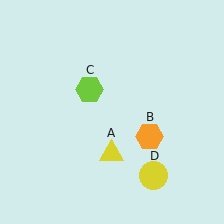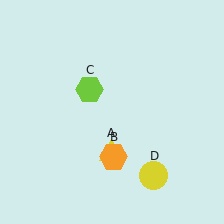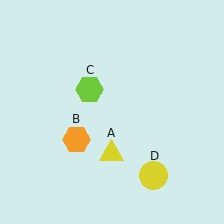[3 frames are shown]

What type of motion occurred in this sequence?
The orange hexagon (object B) rotated clockwise around the center of the scene.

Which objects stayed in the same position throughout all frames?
Yellow triangle (object A) and lime hexagon (object C) and yellow circle (object D) remained stationary.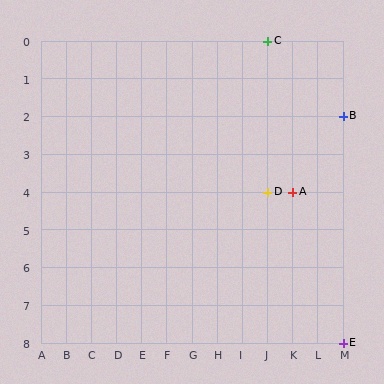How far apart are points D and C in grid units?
Points D and C are 4 rows apart.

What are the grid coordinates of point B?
Point B is at grid coordinates (M, 2).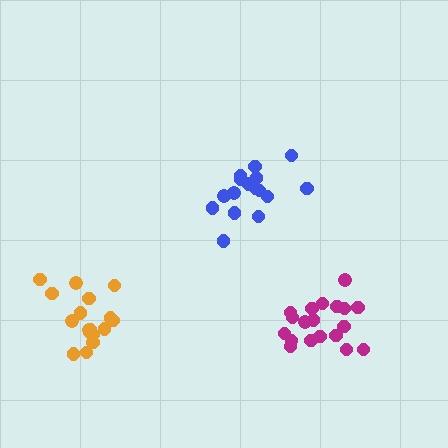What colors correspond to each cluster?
The clusters are colored: blue, orange, magenta.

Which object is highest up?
The blue cluster is topmost.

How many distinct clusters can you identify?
There are 3 distinct clusters.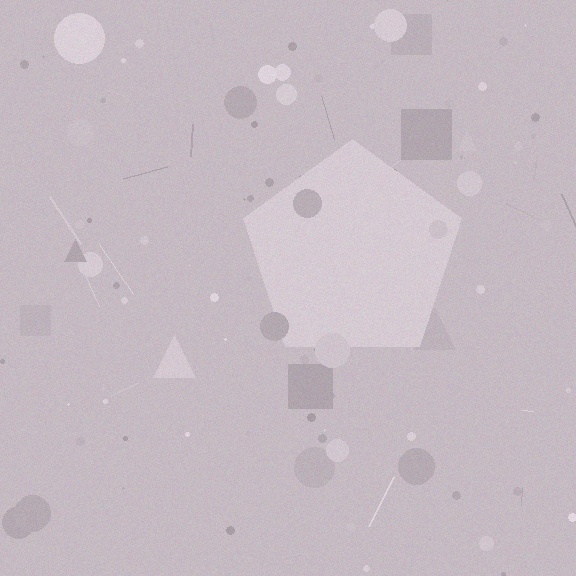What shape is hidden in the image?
A pentagon is hidden in the image.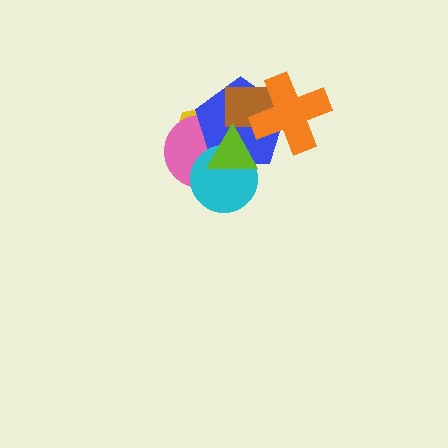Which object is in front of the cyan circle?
The lime triangle is in front of the cyan circle.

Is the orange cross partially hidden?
No, no other shape covers it.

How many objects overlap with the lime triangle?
5 objects overlap with the lime triangle.